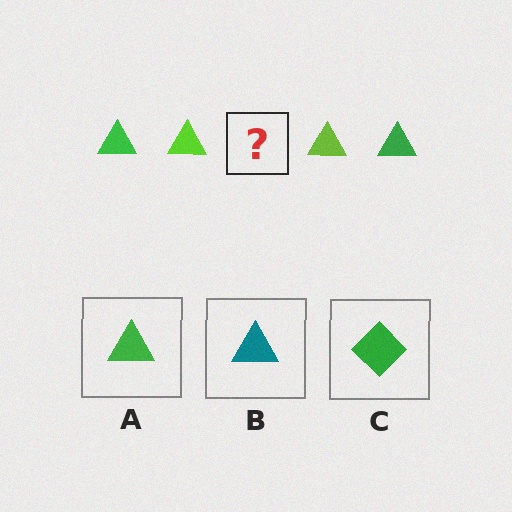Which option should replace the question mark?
Option A.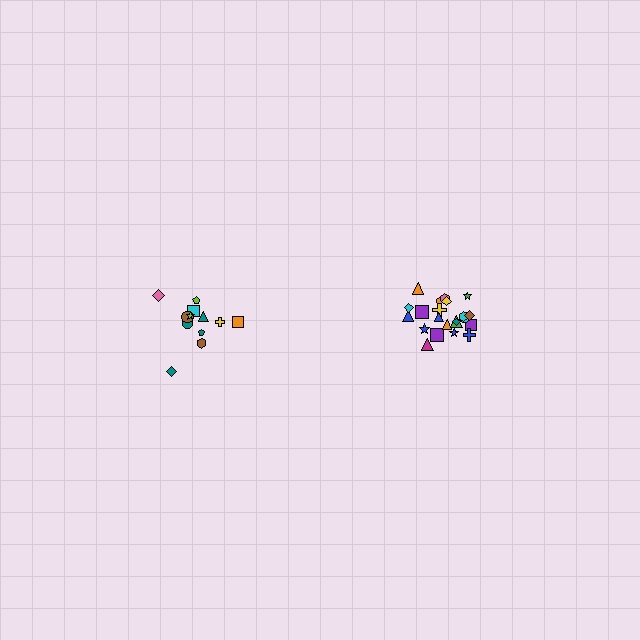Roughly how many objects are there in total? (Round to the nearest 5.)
Roughly 35 objects in total.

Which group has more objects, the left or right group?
The right group.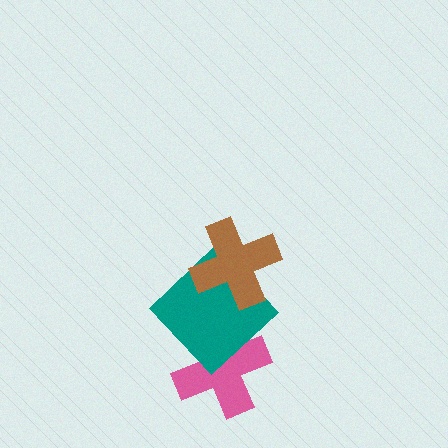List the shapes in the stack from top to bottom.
From top to bottom: the brown cross, the teal diamond, the pink cross.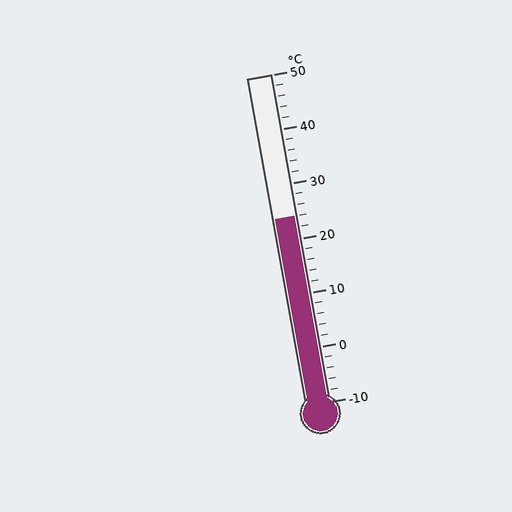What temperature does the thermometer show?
The thermometer shows approximately 24°C.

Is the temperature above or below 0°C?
The temperature is above 0°C.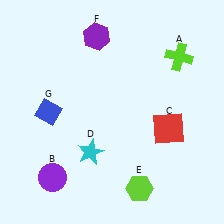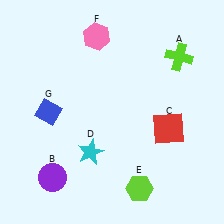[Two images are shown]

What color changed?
The hexagon (F) changed from purple in Image 1 to pink in Image 2.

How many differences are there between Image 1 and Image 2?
There is 1 difference between the two images.